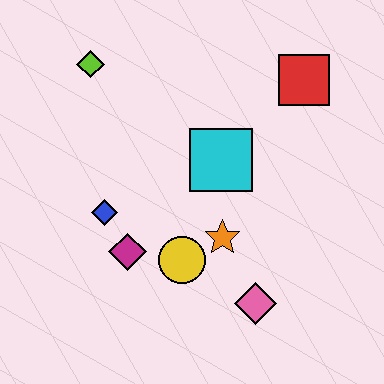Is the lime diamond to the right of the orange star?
No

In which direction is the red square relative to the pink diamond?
The red square is above the pink diamond.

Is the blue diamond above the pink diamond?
Yes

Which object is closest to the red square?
The cyan square is closest to the red square.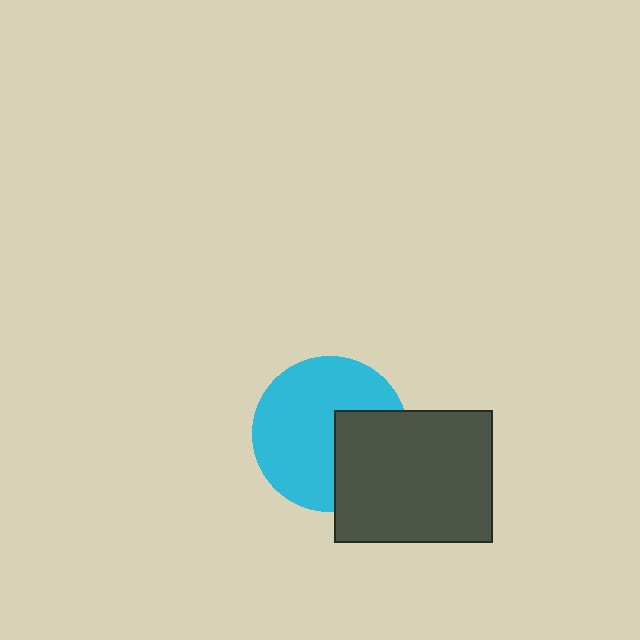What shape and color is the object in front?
The object in front is a dark gray rectangle.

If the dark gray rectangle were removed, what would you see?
You would see the complete cyan circle.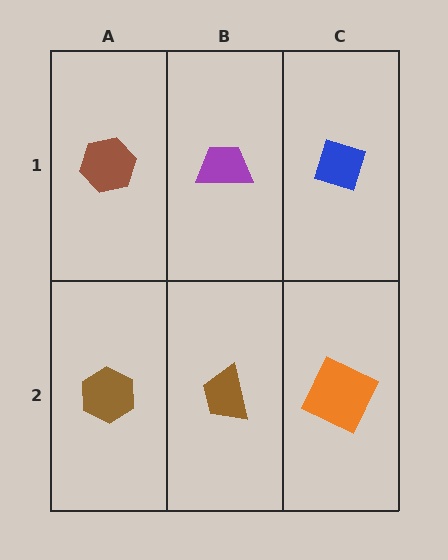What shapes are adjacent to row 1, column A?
A brown hexagon (row 2, column A), a purple trapezoid (row 1, column B).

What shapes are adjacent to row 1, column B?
A brown trapezoid (row 2, column B), a brown hexagon (row 1, column A), a blue diamond (row 1, column C).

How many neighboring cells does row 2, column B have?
3.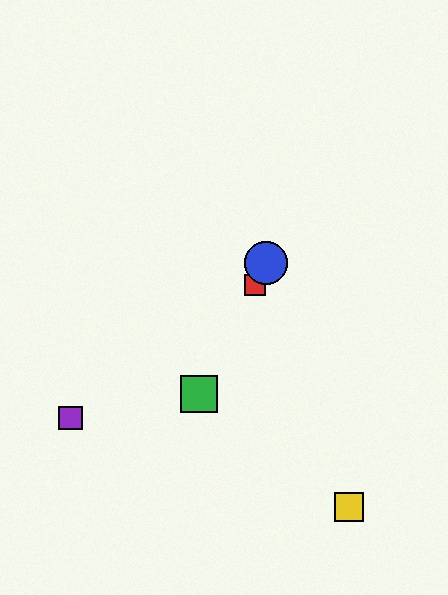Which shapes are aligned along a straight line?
The red square, the blue circle, the green square are aligned along a straight line.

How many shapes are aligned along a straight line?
3 shapes (the red square, the blue circle, the green square) are aligned along a straight line.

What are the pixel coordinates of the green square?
The green square is at (199, 394).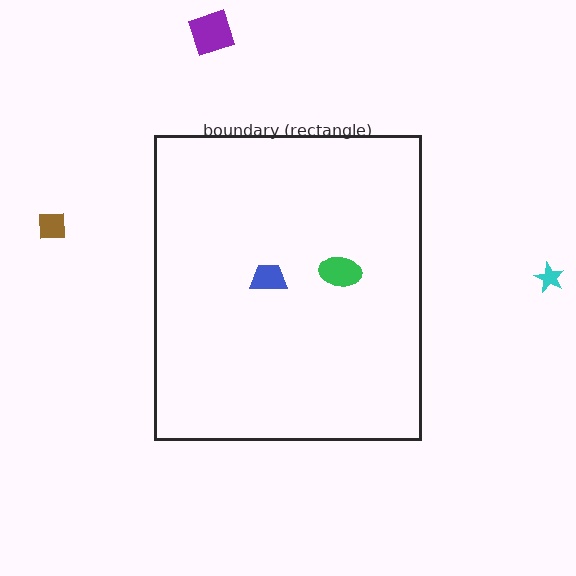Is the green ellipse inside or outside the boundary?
Inside.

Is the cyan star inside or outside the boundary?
Outside.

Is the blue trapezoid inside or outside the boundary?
Inside.